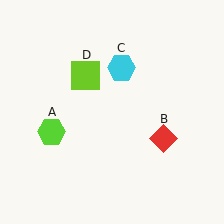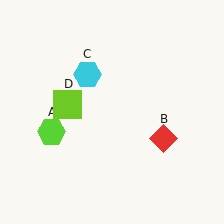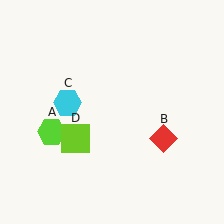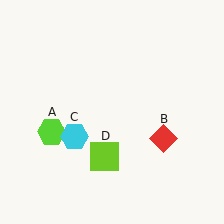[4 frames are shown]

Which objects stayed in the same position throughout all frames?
Lime hexagon (object A) and red diamond (object B) remained stationary.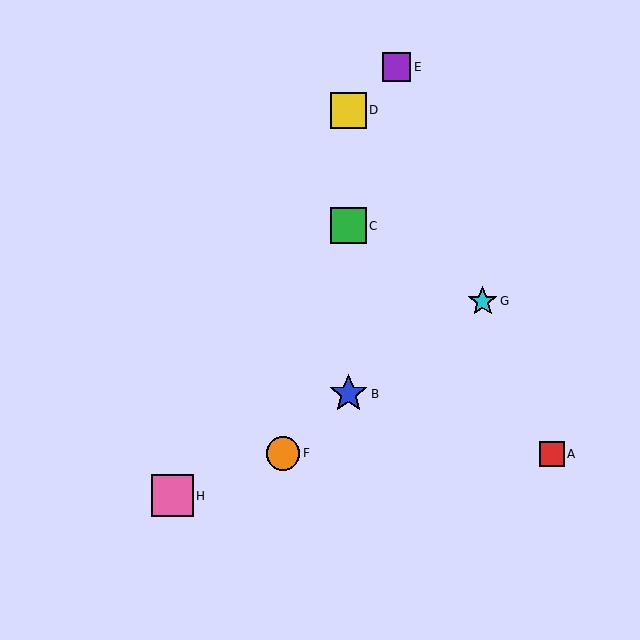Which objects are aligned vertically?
Objects B, C, D are aligned vertically.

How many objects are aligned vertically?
3 objects (B, C, D) are aligned vertically.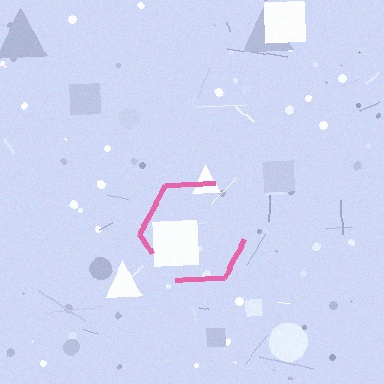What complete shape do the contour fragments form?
The contour fragments form a hexagon.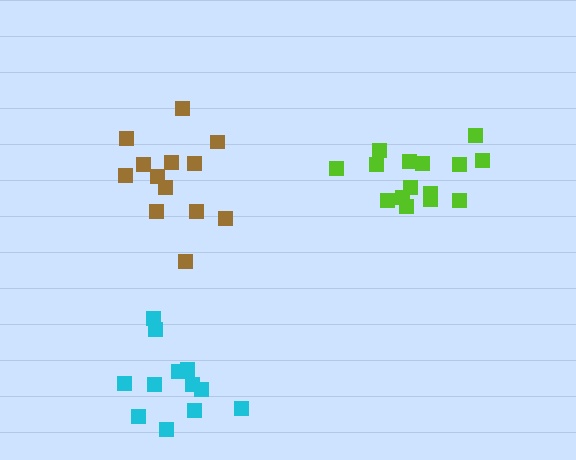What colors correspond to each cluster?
The clusters are colored: brown, lime, cyan.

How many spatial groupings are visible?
There are 3 spatial groupings.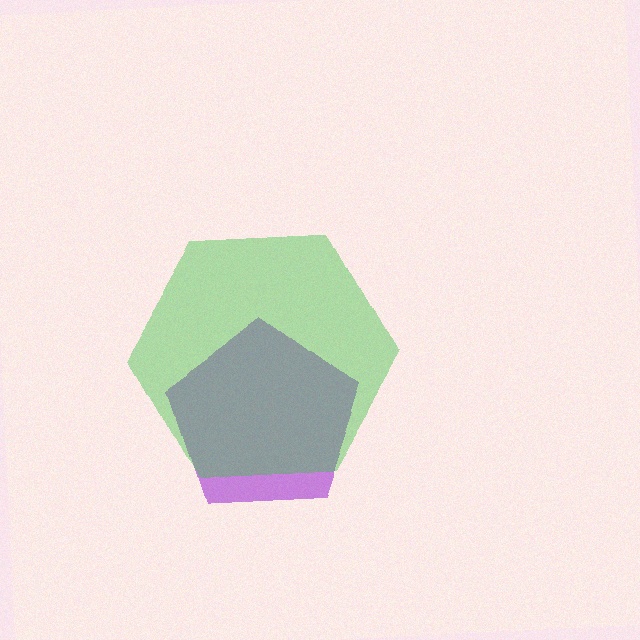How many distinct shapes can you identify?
There are 2 distinct shapes: a purple pentagon, a green hexagon.